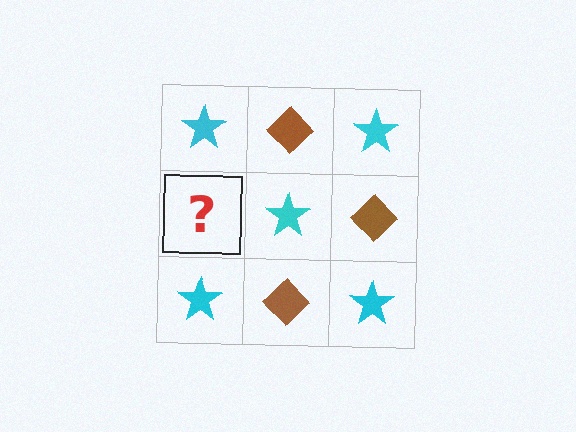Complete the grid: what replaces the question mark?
The question mark should be replaced with a brown diamond.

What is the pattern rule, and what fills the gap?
The rule is that it alternates cyan star and brown diamond in a checkerboard pattern. The gap should be filled with a brown diamond.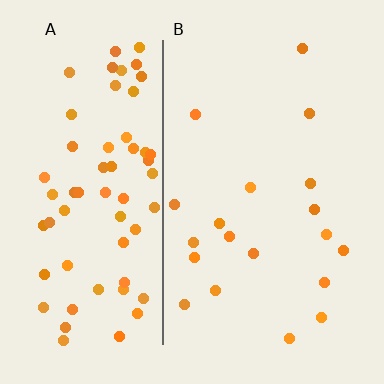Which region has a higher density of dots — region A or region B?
A (the left).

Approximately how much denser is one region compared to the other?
Approximately 3.5× — region A over region B.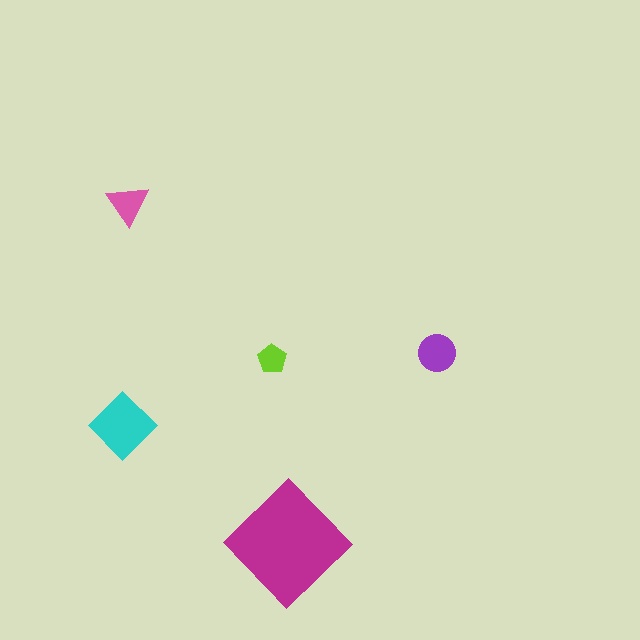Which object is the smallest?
The lime pentagon.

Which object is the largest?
The magenta diamond.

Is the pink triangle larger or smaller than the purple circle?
Smaller.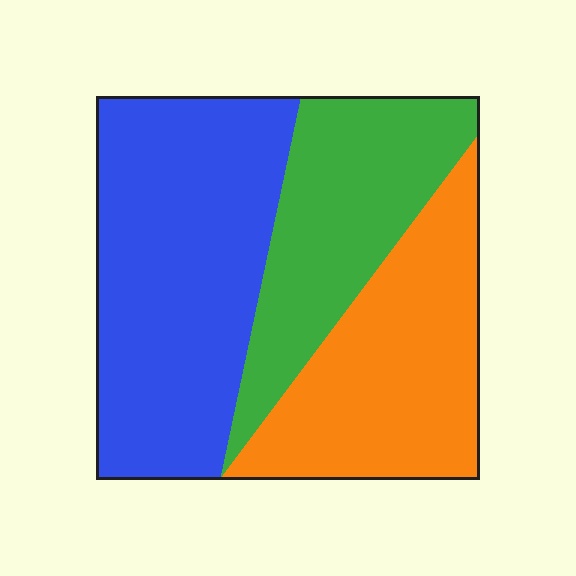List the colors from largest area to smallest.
From largest to smallest: blue, orange, green.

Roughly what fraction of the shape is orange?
Orange covers 31% of the shape.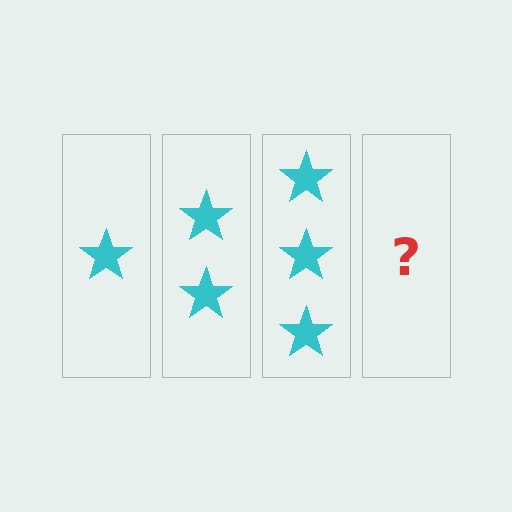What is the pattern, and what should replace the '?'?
The pattern is that each step adds one more star. The '?' should be 4 stars.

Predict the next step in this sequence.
The next step is 4 stars.